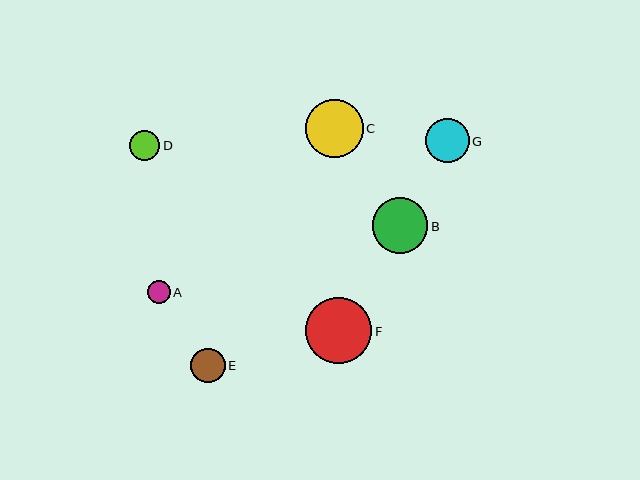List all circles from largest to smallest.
From largest to smallest: F, C, B, G, E, D, A.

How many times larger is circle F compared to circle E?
Circle F is approximately 1.9 times the size of circle E.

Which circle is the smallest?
Circle A is the smallest with a size of approximately 23 pixels.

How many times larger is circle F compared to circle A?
Circle F is approximately 2.9 times the size of circle A.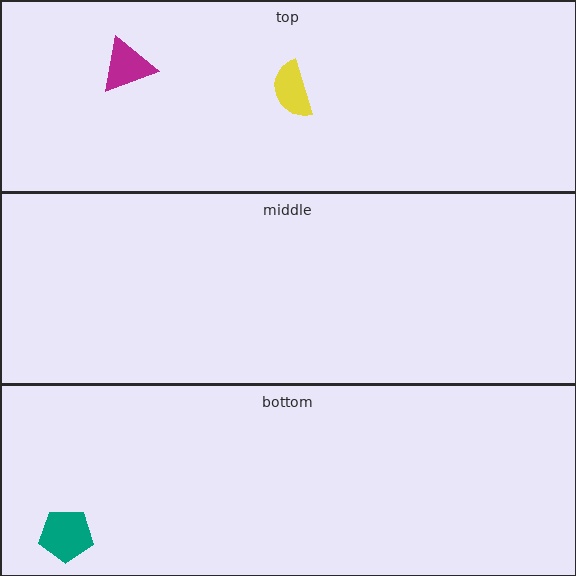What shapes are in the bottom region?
The teal pentagon.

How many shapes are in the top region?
2.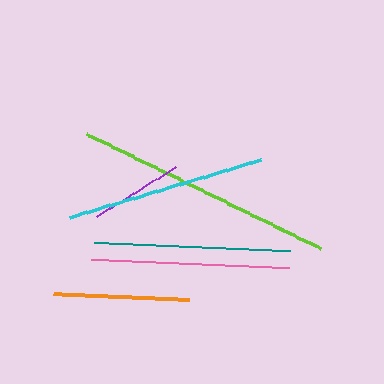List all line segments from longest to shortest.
From longest to shortest: lime, cyan, pink, teal, orange, purple.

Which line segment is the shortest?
The purple line is the shortest at approximately 94 pixels.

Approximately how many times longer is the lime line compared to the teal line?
The lime line is approximately 1.3 times the length of the teal line.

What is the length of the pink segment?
The pink segment is approximately 198 pixels long.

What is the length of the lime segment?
The lime segment is approximately 260 pixels long.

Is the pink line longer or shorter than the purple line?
The pink line is longer than the purple line.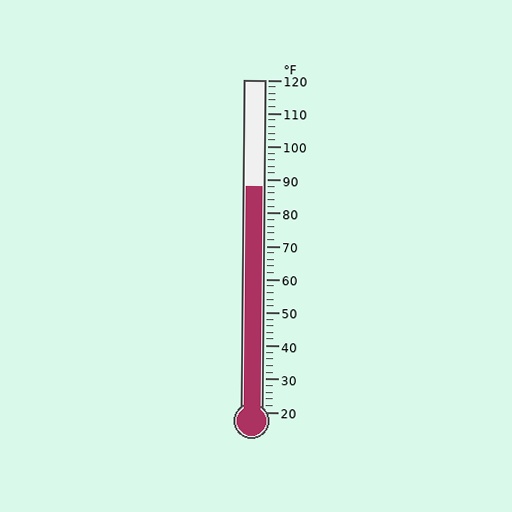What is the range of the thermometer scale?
The thermometer scale ranges from 20°F to 120°F.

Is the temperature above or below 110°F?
The temperature is below 110°F.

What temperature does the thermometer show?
The thermometer shows approximately 88°F.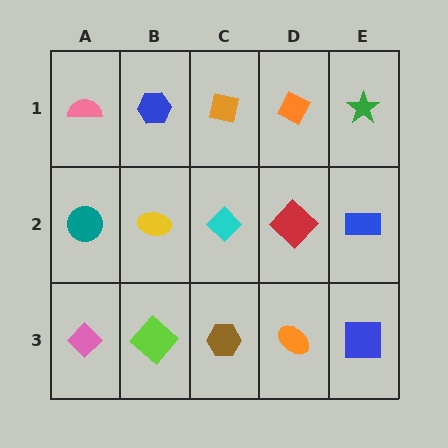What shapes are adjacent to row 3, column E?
A blue rectangle (row 2, column E), an orange ellipse (row 3, column D).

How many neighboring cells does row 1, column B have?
3.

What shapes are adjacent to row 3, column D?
A red diamond (row 2, column D), a brown hexagon (row 3, column C), a blue square (row 3, column E).